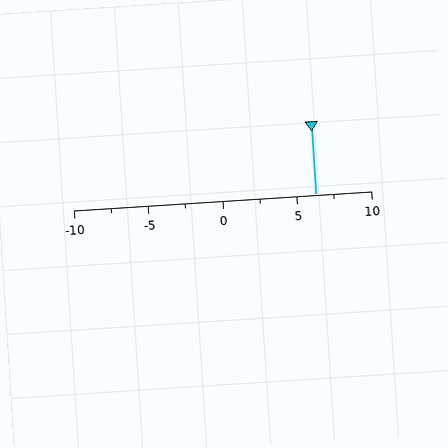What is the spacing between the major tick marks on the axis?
The major ticks are spaced 5 apart.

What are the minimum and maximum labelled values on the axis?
The axis runs from -10 to 10.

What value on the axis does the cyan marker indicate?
The marker indicates approximately 6.2.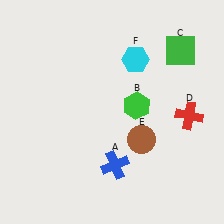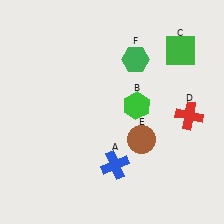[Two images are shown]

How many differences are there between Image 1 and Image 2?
There is 1 difference between the two images.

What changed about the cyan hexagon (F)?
In Image 1, F is cyan. In Image 2, it changed to green.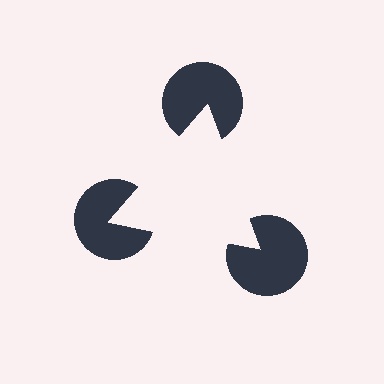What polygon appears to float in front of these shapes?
An illusory triangle — its edges are inferred from the aligned wedge cuts in the pac-man discs, not physically drawn.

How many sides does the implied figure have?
3 sides.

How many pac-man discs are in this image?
There are 3 — one at each vertex of the illusory triangle.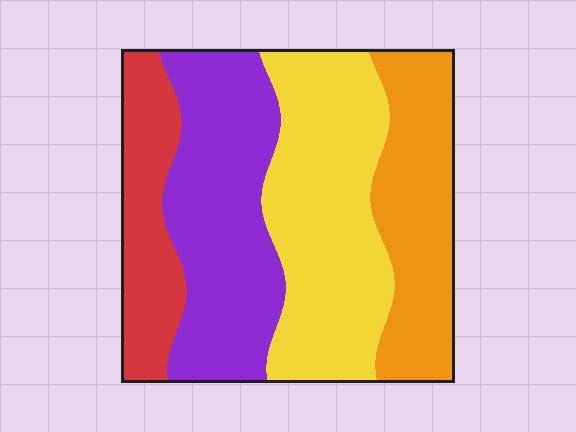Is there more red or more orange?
Orange.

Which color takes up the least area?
Red, at roughly 15%.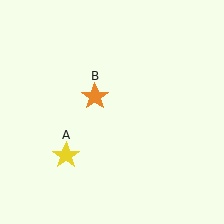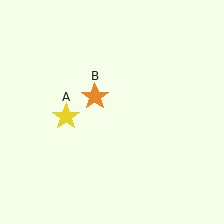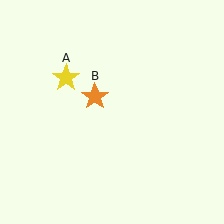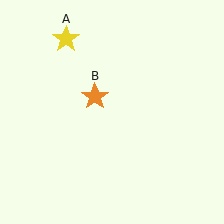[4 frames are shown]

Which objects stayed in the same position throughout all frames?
Orange star (object B) remained stationary.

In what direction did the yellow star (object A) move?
The yellow star (object A) moved up.